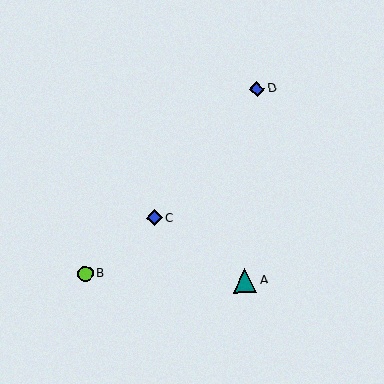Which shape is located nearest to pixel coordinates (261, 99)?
The blue diamond (labeled D) at (257, 89) is nearest to that location.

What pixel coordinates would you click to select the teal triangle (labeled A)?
Click at (245, 281) to select the teal triangle A.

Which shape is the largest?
The teal triangle (labeled A) is the largest.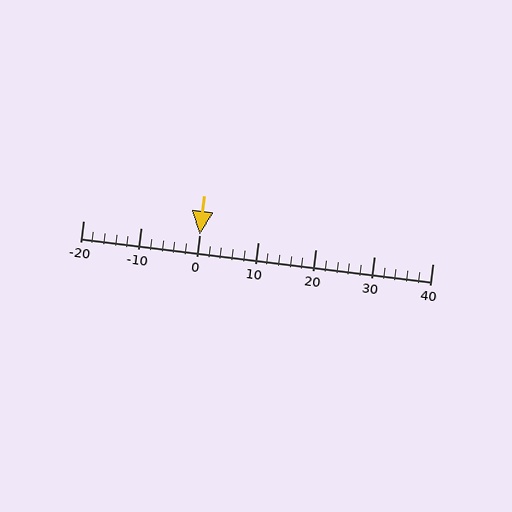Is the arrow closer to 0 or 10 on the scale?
The arrow is closer to 0.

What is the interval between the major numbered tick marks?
The major tick marks are spaced 10 units apart.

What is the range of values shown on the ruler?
The ruler shows values from -20 to 40.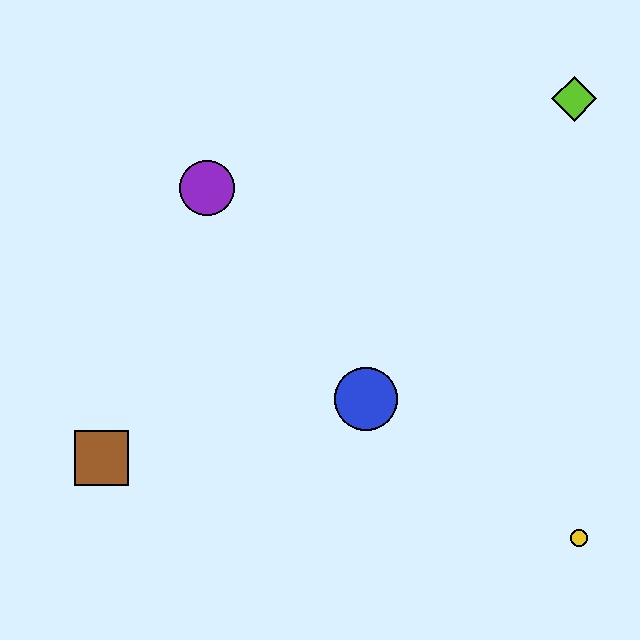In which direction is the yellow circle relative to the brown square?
The yellow circle is to the right of the brown square.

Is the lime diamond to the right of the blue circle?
Yes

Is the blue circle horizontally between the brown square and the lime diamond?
Yes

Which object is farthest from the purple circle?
The yellow circle is farthest from the purple circle.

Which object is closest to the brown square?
The blue circle is closest to the brown square.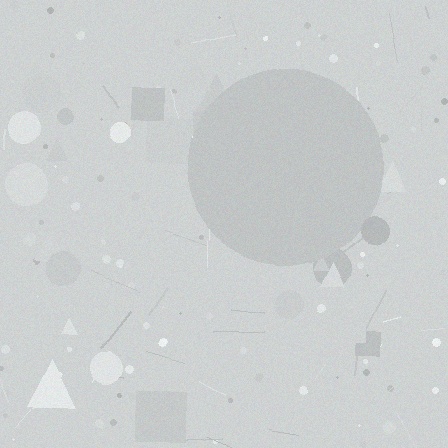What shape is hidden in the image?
A circle is hidden in the image.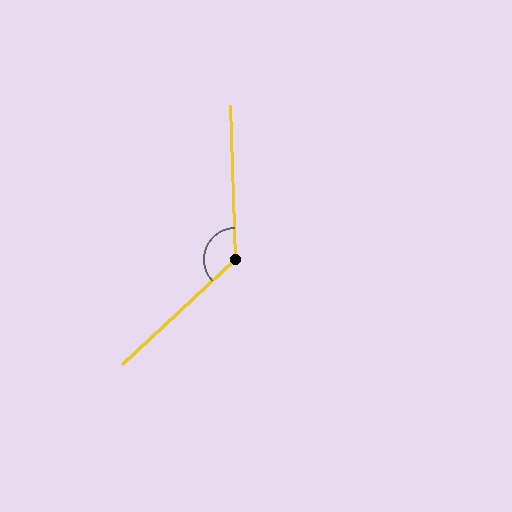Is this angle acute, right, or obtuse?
It is obtuse.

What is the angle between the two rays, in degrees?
Approximately 131 degrees.